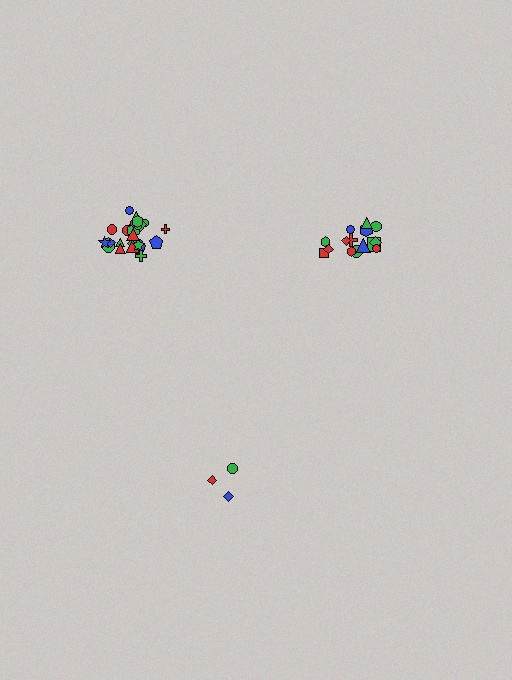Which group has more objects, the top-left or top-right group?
The top-left group.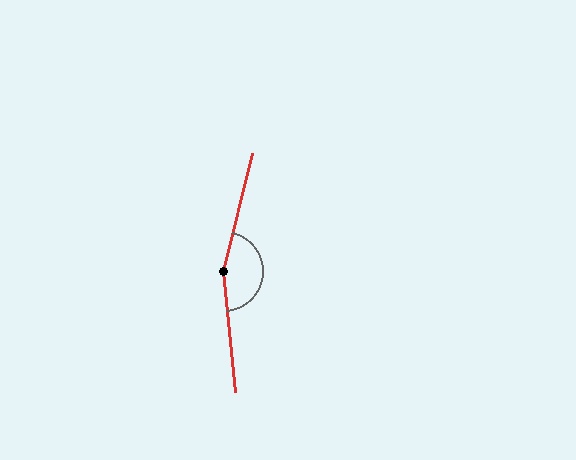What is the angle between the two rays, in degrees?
Approximately 161 degrees.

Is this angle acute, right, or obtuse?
It is obtuse.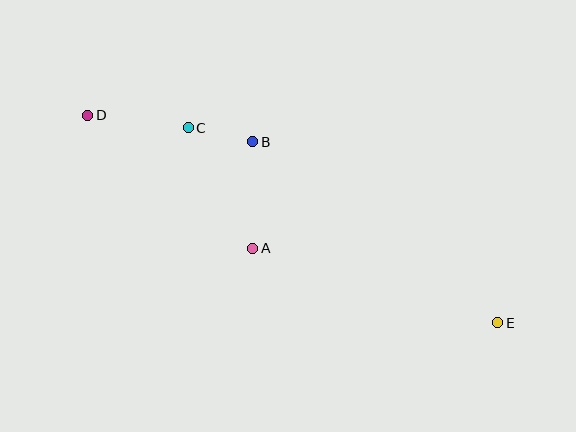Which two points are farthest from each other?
Points D and E are farthest from each other.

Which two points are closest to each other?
Points B and C are closest to each other.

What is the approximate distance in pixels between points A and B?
The distance between A and B is approximately 106 pixels.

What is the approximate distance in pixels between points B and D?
The distance between B and D is approximately 167 pixels.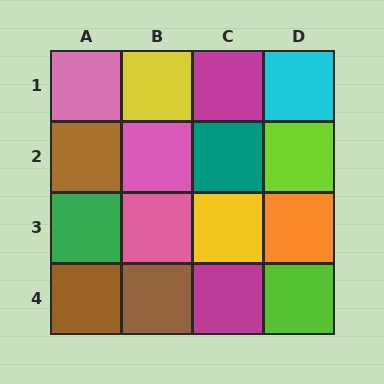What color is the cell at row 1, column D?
Cyan.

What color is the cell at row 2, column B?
Pink.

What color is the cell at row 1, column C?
Magenta.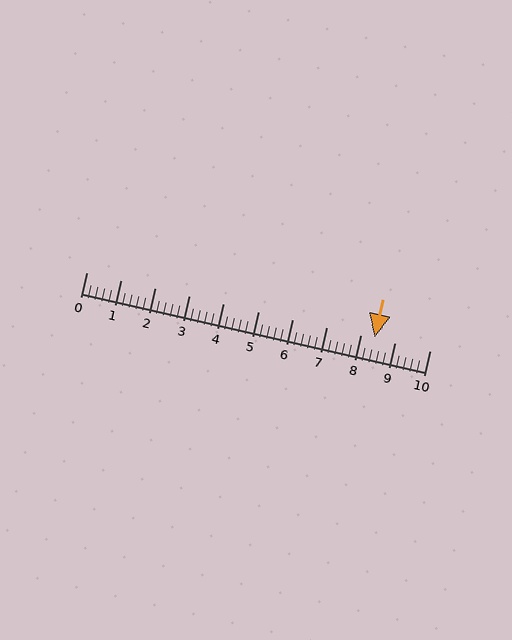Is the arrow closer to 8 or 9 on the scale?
The arrow is closer to 8.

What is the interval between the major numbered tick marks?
The major tick marks are spaced 1 units apart.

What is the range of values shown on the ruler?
The ruler shows values from 0 to 10.